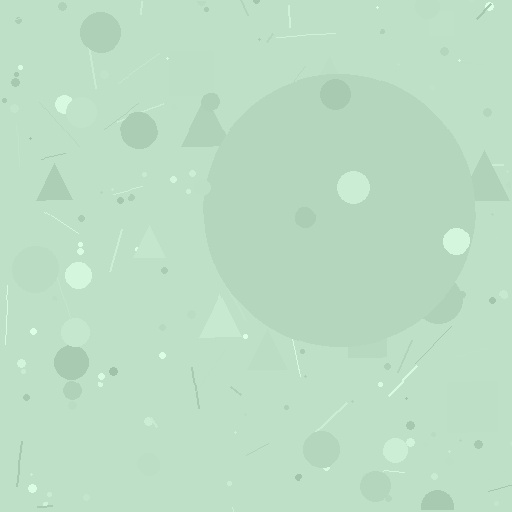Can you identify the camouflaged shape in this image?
The camouflaged shape is a circle.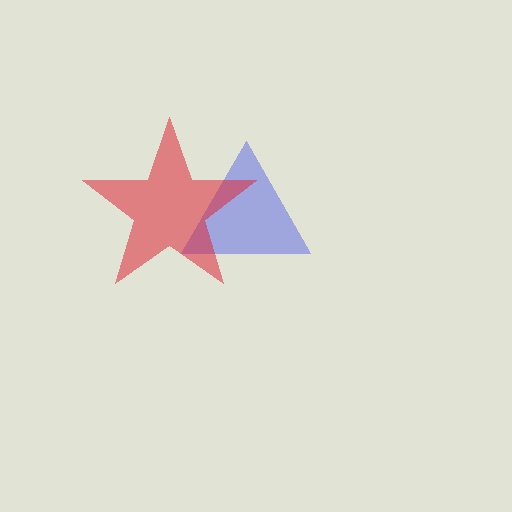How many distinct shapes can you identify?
There are 2 distinct shapes: a blue triangle, a red star.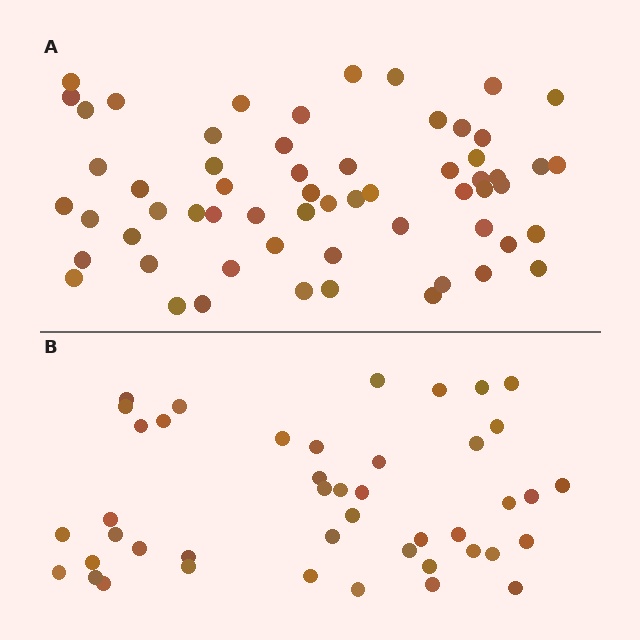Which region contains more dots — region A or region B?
Region A (the top region) has more dots.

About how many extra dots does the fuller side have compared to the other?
Region A has approximately 15 more dots than region B.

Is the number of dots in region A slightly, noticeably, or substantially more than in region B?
Region A has noticeably more, but not dramatically so. The ratio is roughly 1.4 to 1.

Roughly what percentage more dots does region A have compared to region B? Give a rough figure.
About 35% more.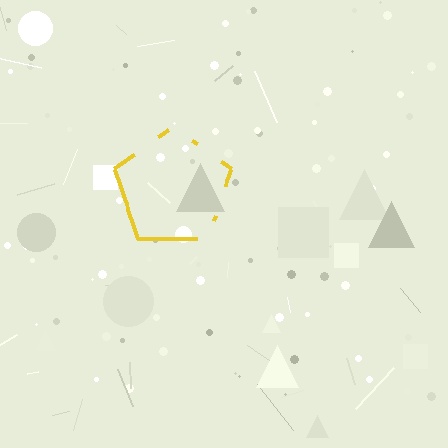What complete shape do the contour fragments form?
The contour fragments form a pentagon.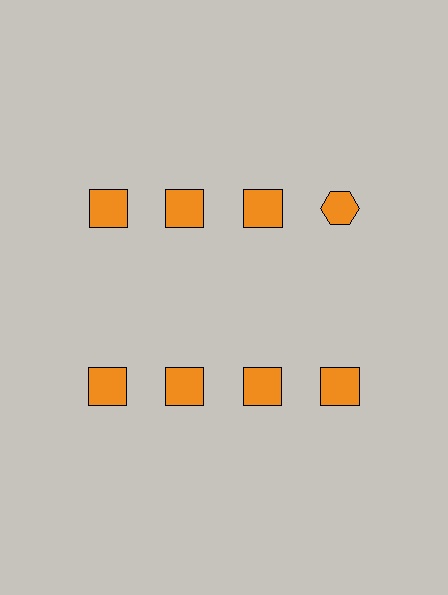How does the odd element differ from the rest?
It has a different shape: hexagon instead of square.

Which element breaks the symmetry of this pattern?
The orange hexagon in the top row, second from right column breaks the symmetry. All other shapes are orange squares.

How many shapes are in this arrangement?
There are 8 shapes arranged in a grid pattern.